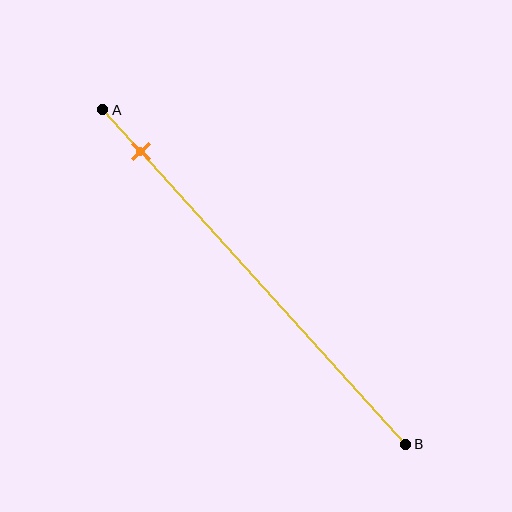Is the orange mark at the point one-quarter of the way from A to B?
No, the mark is at about 15% from A, not at the 25% one-quarter point.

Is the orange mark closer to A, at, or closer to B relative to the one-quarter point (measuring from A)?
The orange mark is closer to point A than the one-quarter point of segment AB.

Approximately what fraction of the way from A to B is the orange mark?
The orange mark is approximately 15% of the way from A to B.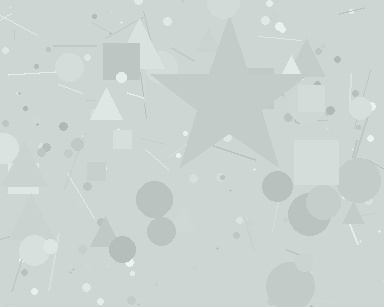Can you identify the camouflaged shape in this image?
The camouflaged shape is a star.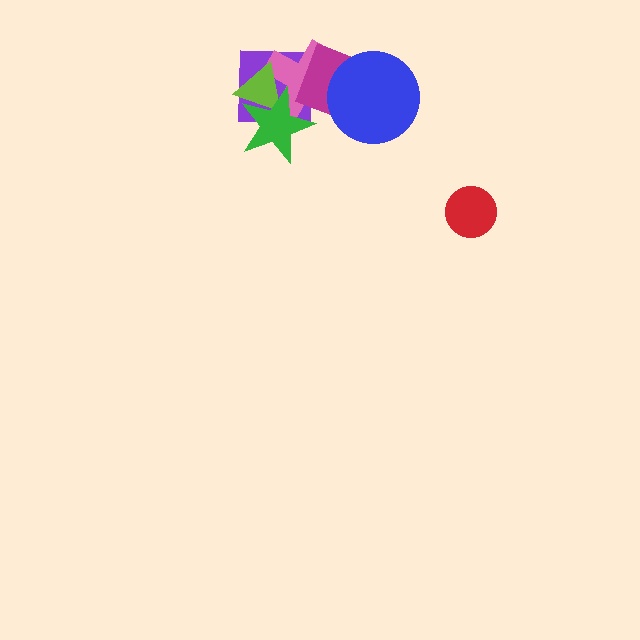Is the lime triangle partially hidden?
Yes, it is partially covered by another shape.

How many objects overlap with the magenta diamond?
4 objects overlap with the magenta diamond.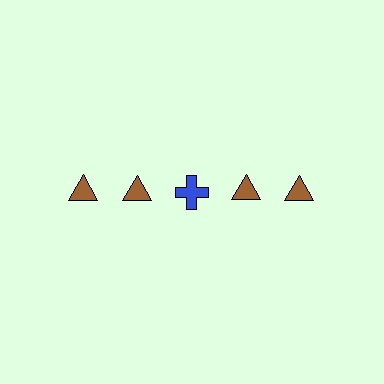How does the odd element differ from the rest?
It differs in both color (blue instead of brown) and shape (cross instead of triangle).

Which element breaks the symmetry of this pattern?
The blue cross in the top row, center column breaks the symmetry. All other shapes are brown triangles.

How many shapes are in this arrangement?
There are 5 shapes arranged in a grid pattern.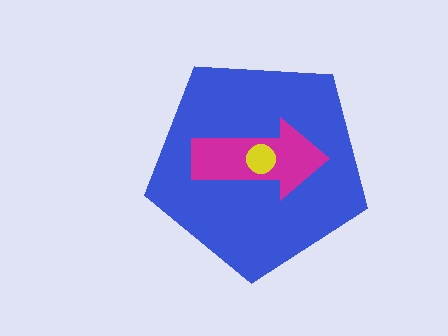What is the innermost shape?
The yellow circle.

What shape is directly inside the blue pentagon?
The magenta arrow.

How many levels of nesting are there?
3.